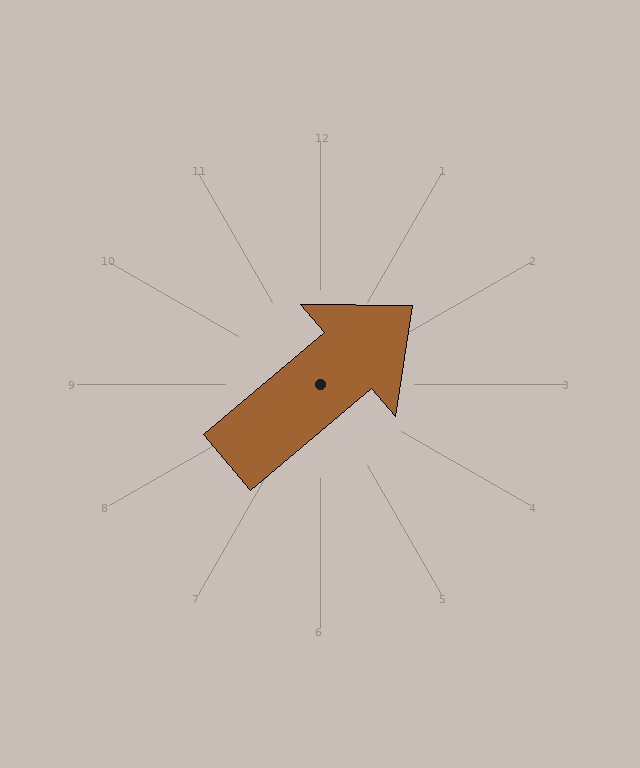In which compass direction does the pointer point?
Northeast.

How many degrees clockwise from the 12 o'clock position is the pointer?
Approximately 50 degrees.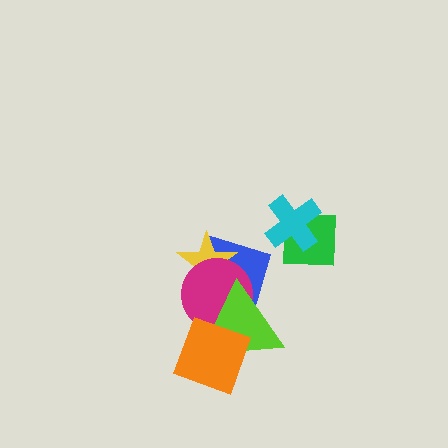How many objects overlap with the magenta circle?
4 objects overlap with the magenta circle.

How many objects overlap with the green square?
1 object overlaps with the green square.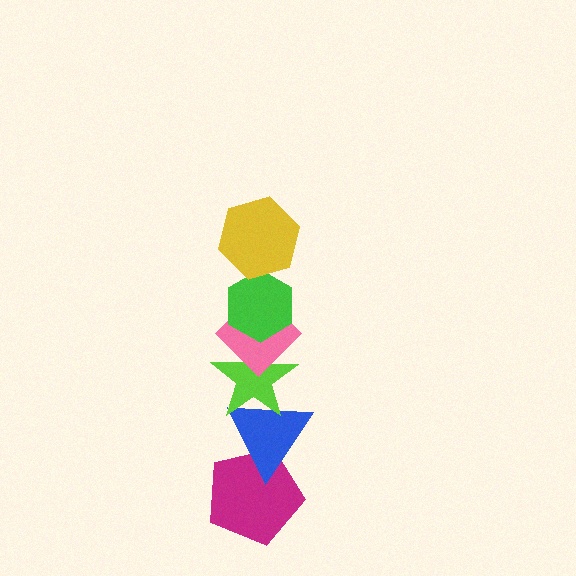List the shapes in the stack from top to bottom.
From top to bottom: the yellow hexagon, the green hexagon, the pink diamond, the lime star, the blue triangle, the magenta pentagon.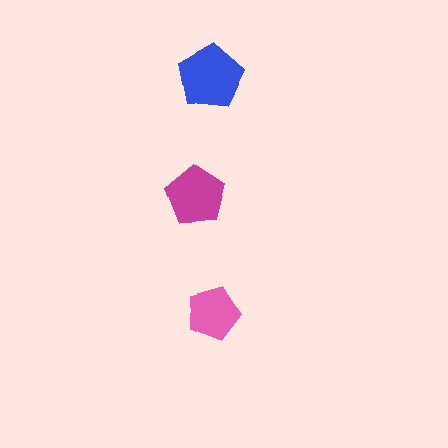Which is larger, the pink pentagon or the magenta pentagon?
The magenta one.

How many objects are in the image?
There are 3 objects in the image.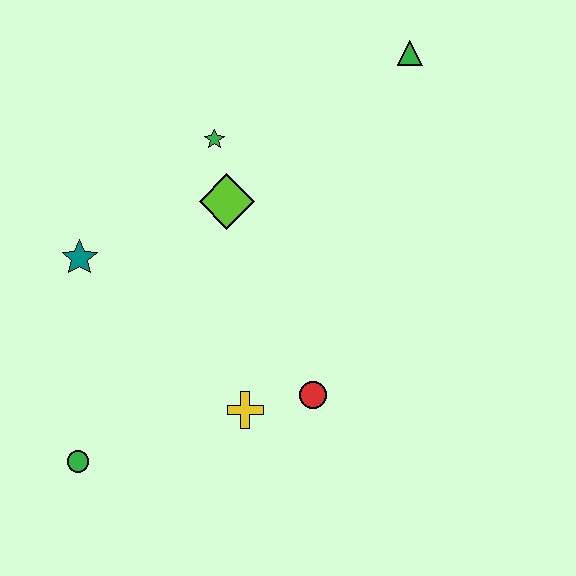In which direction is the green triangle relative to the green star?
The green triangle is to the right of the green star.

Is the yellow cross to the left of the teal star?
No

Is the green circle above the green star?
No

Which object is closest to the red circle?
The yellow cross is closest to the red circle.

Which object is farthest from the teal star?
The green triangle is farthest from the teal star.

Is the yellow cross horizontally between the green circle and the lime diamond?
No